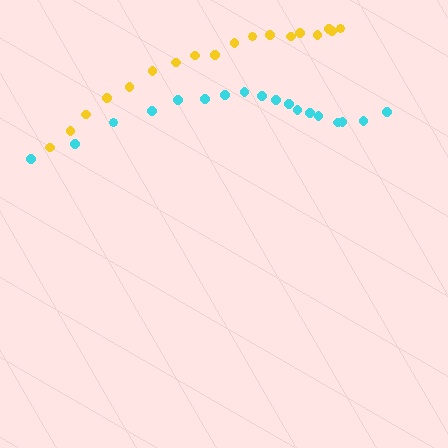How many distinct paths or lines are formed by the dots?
There are 2 distinct paths.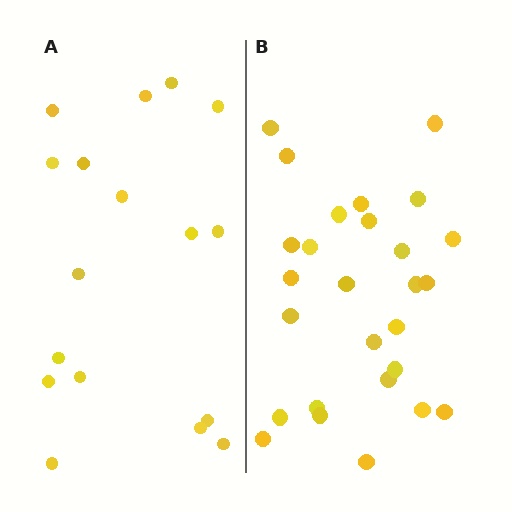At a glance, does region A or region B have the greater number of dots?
Region B (the right region) has more dots.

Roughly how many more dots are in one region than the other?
Region B has roughly 10 or so more dots than region A.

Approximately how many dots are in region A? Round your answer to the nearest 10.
About 20 dots. (The exact count is 17, which rounds to 20.)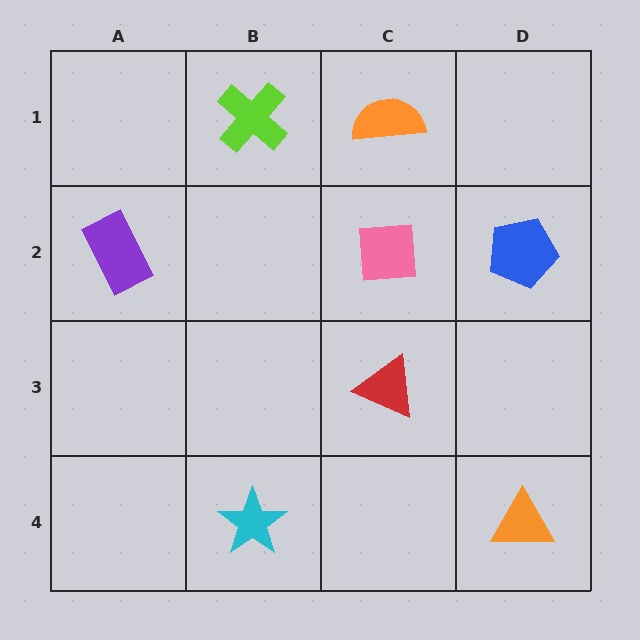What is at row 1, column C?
An orange semicircle.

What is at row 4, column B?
A cyan star.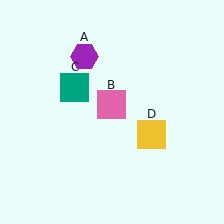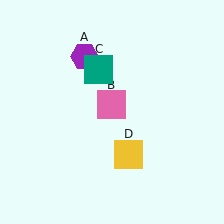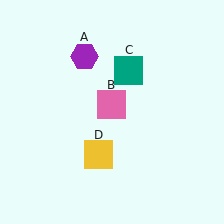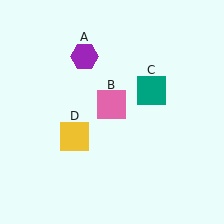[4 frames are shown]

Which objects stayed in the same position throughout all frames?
Purple hexagon (object A) and pink square (object B) remained stationary.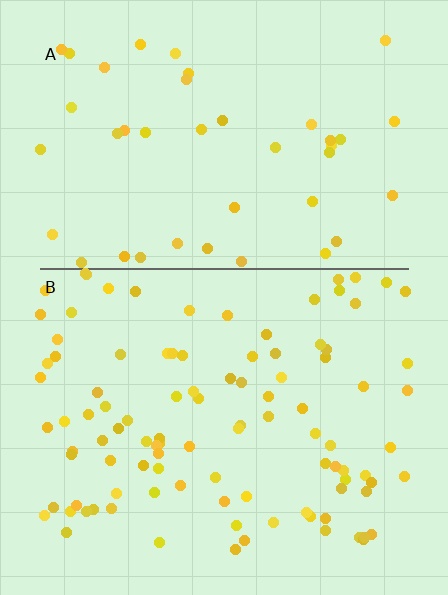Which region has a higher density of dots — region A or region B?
B (the bottom).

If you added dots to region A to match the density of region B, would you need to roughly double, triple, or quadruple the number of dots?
Approximately double.